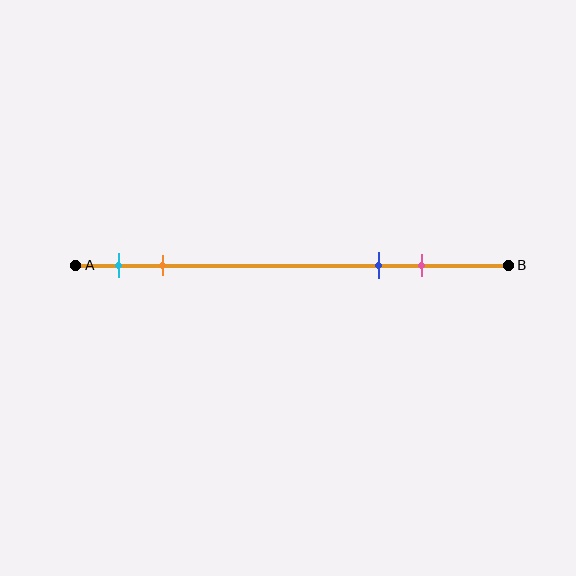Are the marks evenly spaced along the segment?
No, the marks are not evenly spaced.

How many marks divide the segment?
There are 4 marks dividing the segment.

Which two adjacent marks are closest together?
The cyan and orange marks are the closest adjacent pair.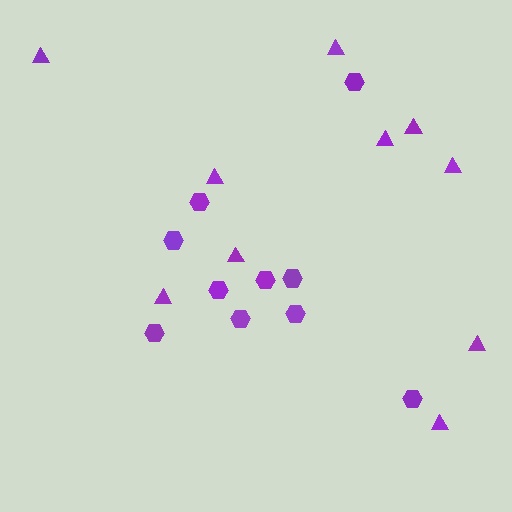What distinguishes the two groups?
There are 2 groups: one group of triangles (10) and one group of hexagons (10).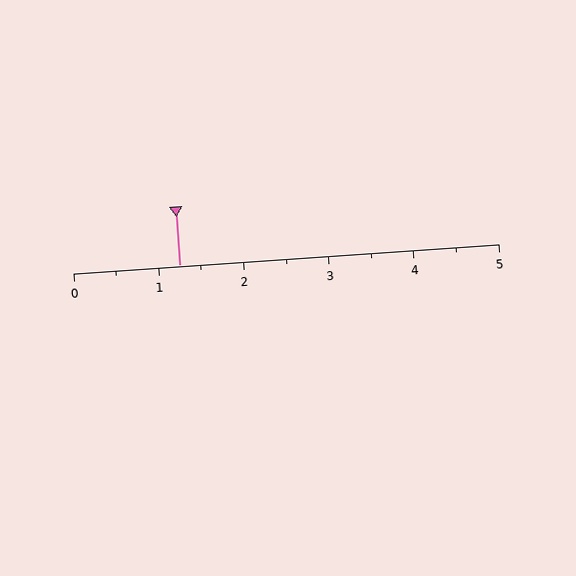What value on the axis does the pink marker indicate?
The marker indicates approximately 1.2.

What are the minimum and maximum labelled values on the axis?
The axis runs from 0 to 5.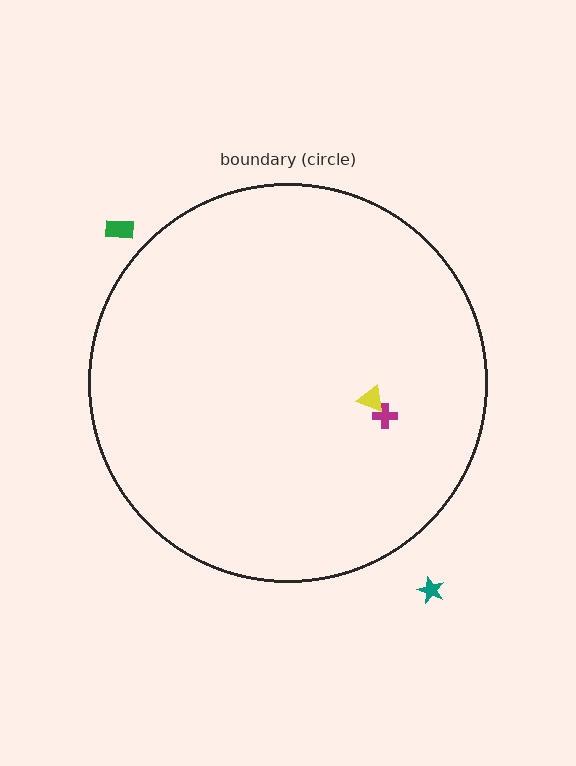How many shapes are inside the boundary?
2 inside, 2 outside.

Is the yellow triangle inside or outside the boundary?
Inside.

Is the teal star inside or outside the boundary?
Outside.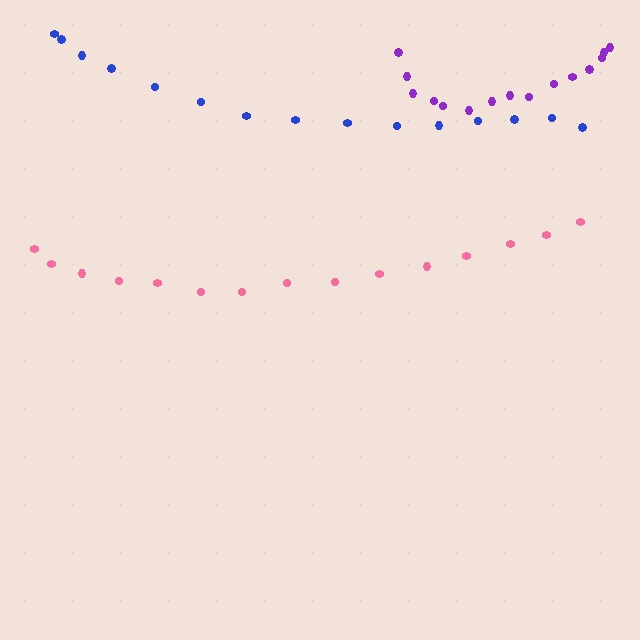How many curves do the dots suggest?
There are 3 distinct paths.